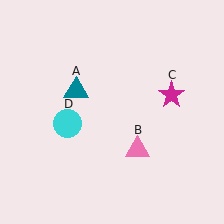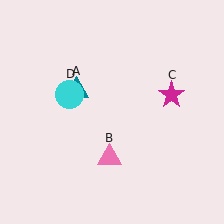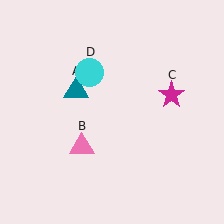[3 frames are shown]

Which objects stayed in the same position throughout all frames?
Teal triangle (object A) and magenta star (object C) remained stationary.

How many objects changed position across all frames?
2 objects changed position: pink triangle (object B), cyan circle (object D).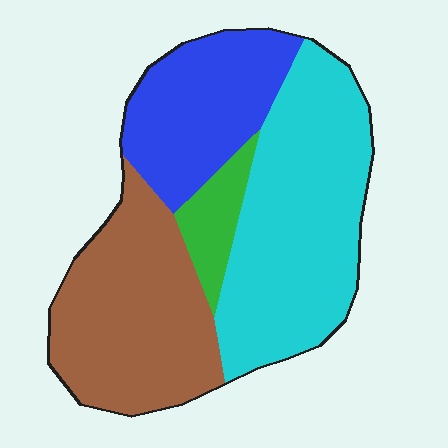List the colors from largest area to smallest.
From largest to smallest: cyan, brown, blue, green.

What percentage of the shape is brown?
Brown covers 32% of the shape.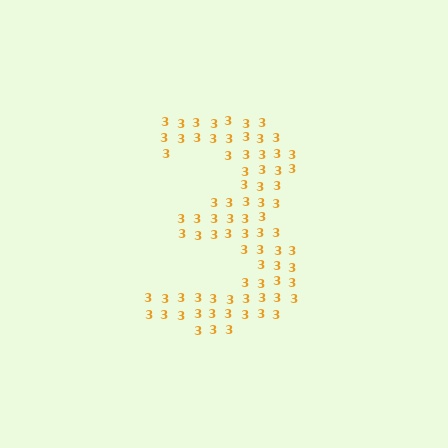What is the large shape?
The large shape is the digit 3.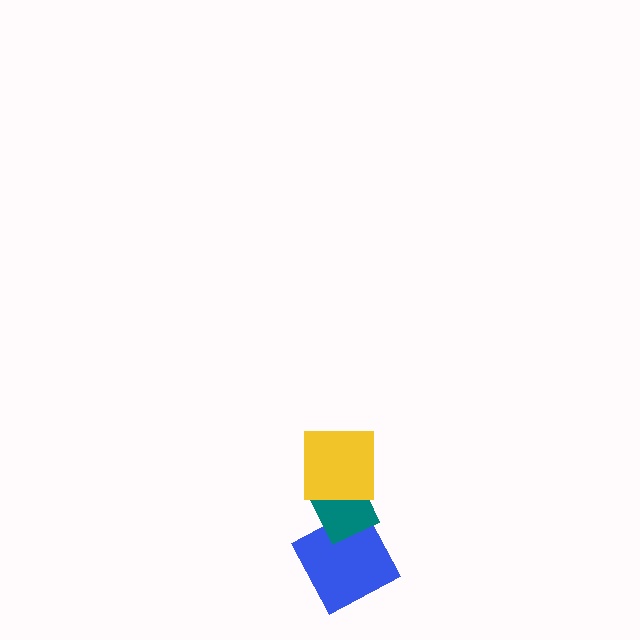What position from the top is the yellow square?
The yellow square is 1st from the top.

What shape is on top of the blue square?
The teal diamond is on top of the blue square.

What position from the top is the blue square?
The blue square is 3rd from the top.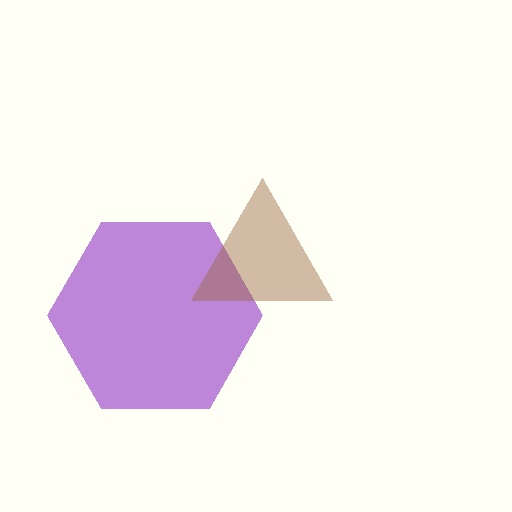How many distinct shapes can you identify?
There are 2 distinct shapes: a purple hexagon, a brown triangle.